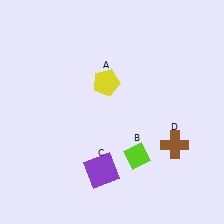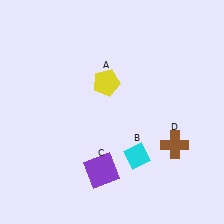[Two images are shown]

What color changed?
The diamond (B) changed from lime in Image 1 to cyan in Image 2.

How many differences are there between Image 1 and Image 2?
There is 1 difference between the two images.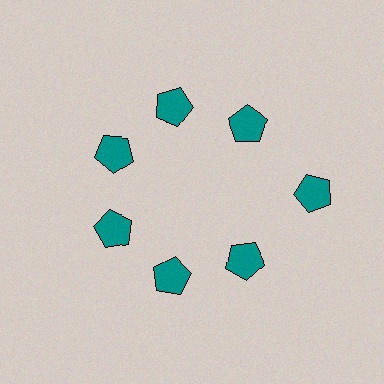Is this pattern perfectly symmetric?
No. The 7 teal pentagons are arranged in a ring, but one element near the 3 o'clock position is pushed outward from the center, breaking the 7-fold rotational symmetry.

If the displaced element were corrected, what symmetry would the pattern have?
It would have 7-fold rotational symmetry — the pattern would map onto itself every 51 degrees.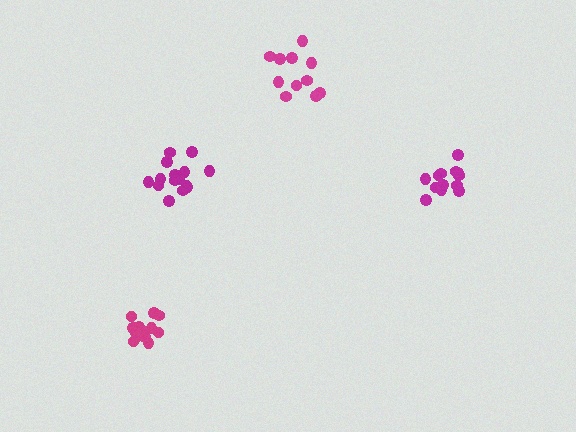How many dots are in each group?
Group 1: 14 dots, Group 2: 11 dots, Group 3: 15 dots, Group 4: 13 dots (53 total).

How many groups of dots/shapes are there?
There are 4 groups.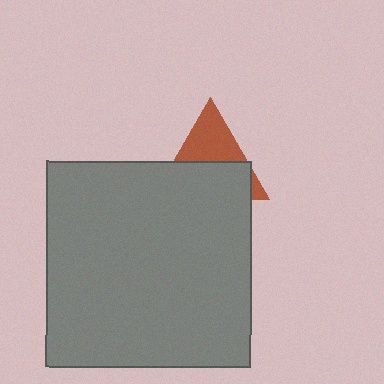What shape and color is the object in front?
The object in front is a gray square.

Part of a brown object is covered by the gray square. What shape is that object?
It is a triangle.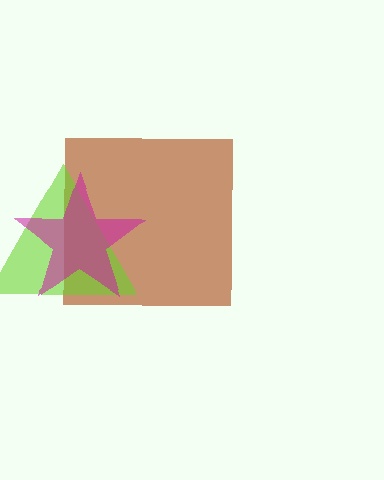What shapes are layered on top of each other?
The layered shapes are: a brown square, a lime triangle, a magenta star.